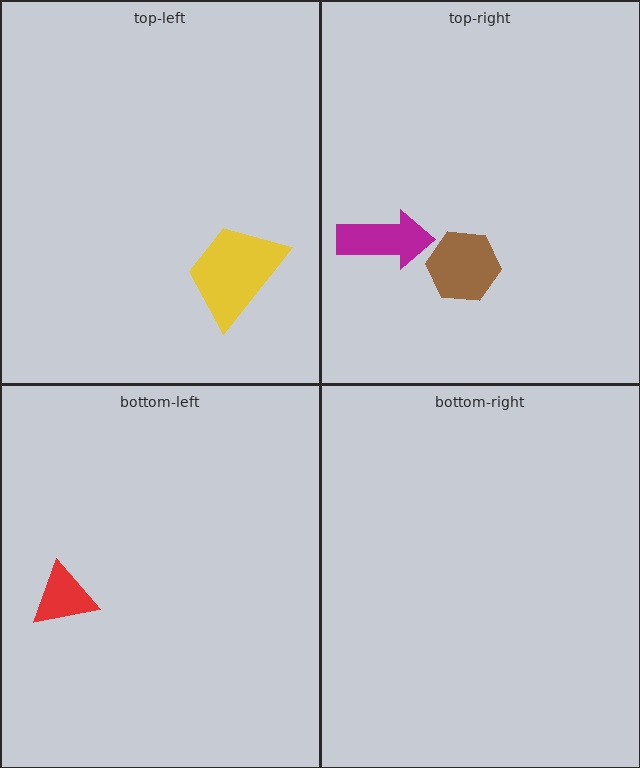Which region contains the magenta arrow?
The top-right region.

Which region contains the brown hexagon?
The top-right region.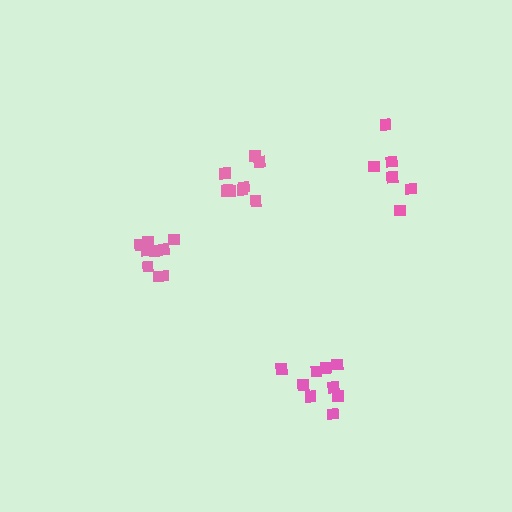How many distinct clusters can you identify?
There are 4 distinct clusters.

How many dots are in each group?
Group 1: 6 dots, Group 2: 8 dots, Group 3: 9 dots, Group 4: 11 dots (34 total).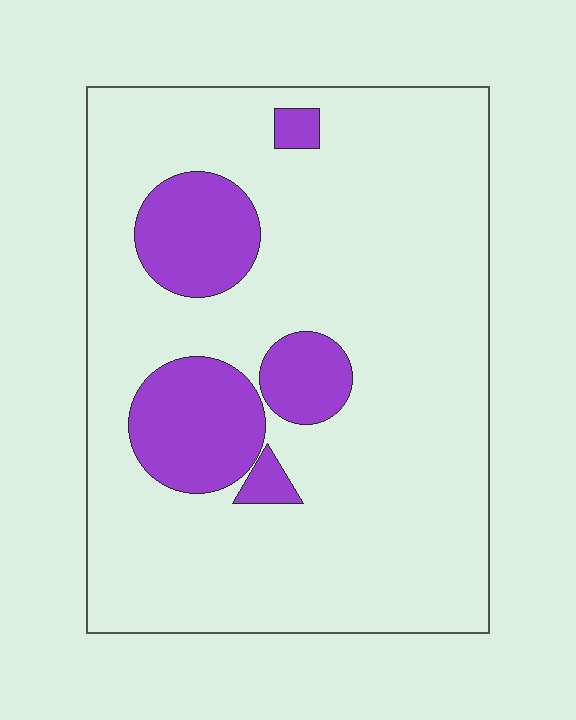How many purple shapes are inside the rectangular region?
5.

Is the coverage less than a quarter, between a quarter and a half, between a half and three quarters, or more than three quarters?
Less than a quarter.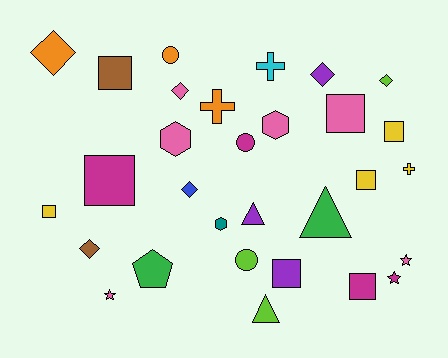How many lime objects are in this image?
There are 3 lime objects.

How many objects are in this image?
There are 30 objects.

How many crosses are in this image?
There are 3 crosses.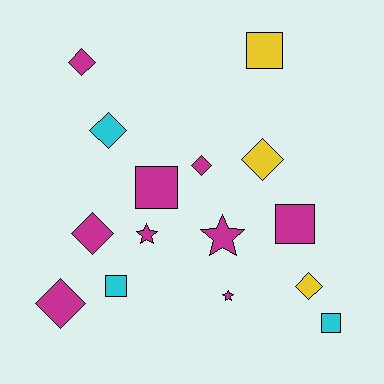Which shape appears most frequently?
Diamond, with 7 objects.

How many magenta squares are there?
There are 2 magenta squares.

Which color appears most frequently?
Magenta, with 9 objects.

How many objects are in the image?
There are 15 objects.